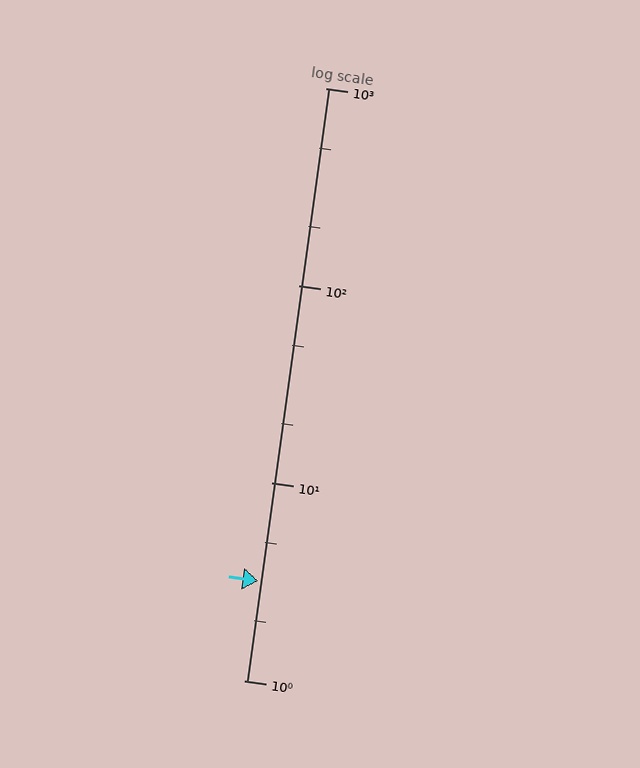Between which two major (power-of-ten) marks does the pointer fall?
The pointer is between 1 and 10.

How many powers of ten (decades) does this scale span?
The scale spans 3 decades, from 1 to 1000.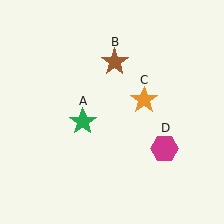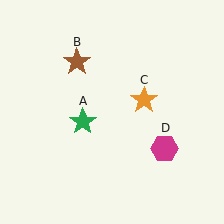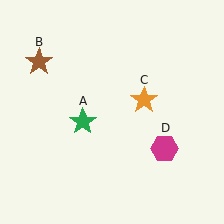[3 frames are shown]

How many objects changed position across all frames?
1 object changed position: brown star (object B).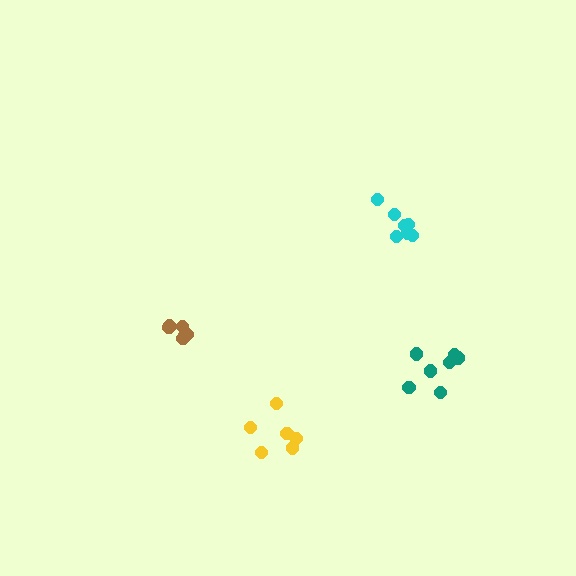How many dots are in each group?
Group 1: 8 dots, Group 2: 6 dots, Group 3: 7 dots, Group 4: 6 dots (27 total).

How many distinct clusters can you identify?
There are 4 distinct clusters.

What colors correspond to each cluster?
The clusters are colored: cyan, brown, teal, yellow.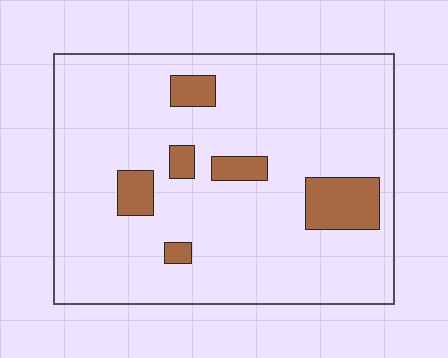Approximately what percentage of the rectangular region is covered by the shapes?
Approximately 10%.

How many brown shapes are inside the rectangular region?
6.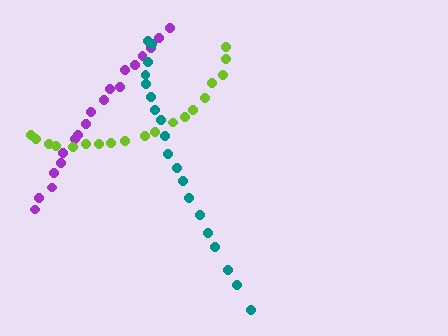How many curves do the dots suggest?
There are 3 distinct paths.